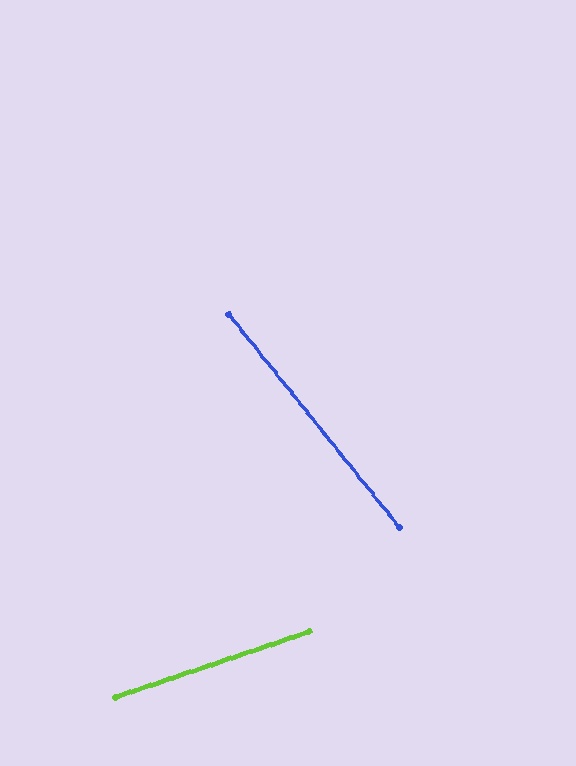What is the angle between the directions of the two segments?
Approximately 70 degrees.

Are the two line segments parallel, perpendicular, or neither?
Neither parallel nor perpendicular — they differ by about 70°.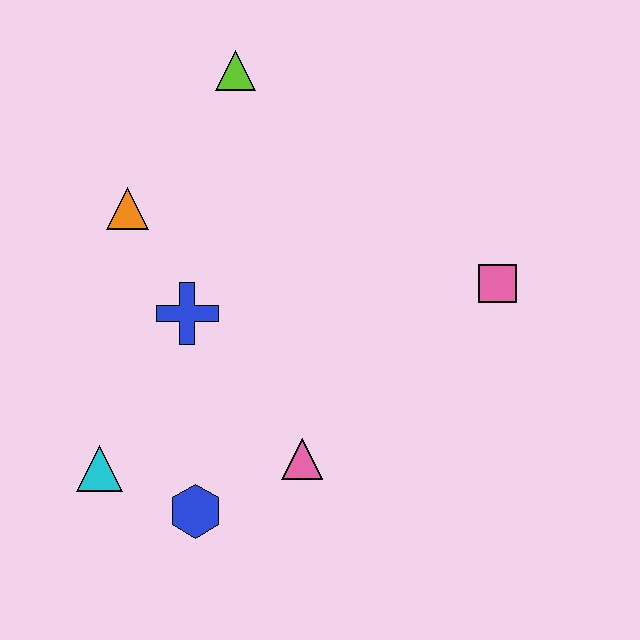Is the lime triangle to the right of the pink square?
No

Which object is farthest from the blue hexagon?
The lime triangle is farthest from the blue hexagon.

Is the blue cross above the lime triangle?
No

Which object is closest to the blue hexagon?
The cyan triangle is closest to the blue hexagon.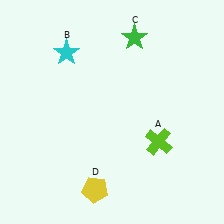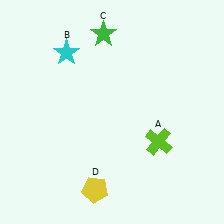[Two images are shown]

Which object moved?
The green star (C) moved left.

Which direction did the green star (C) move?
The green star (C) moved left.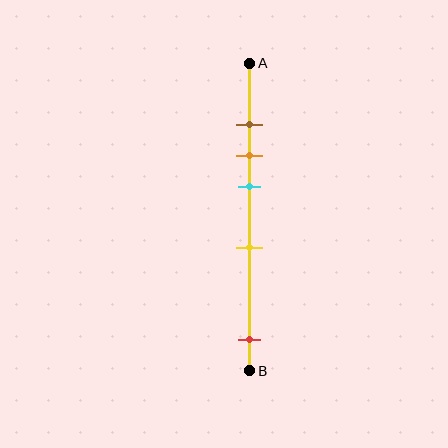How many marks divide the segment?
There are 5 marks dividing the segment.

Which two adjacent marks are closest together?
The brown and orange marks are the closest adjacent pair.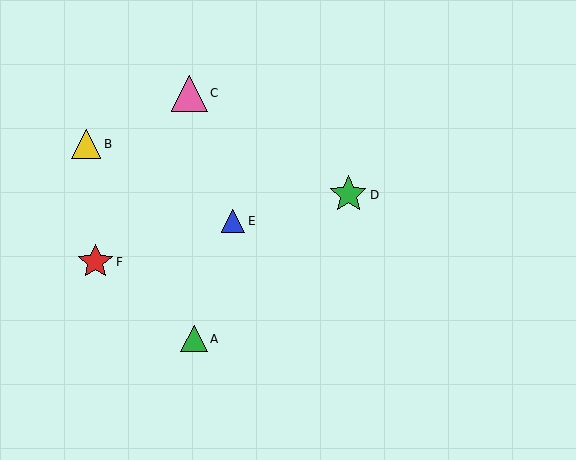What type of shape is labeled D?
Shape D is a green star.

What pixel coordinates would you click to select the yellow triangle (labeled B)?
Click at (86, 144) to select the yellow triangle B.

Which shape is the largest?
The green star (labeled D) is the largest.